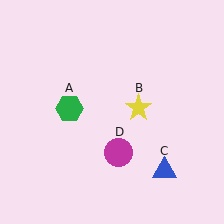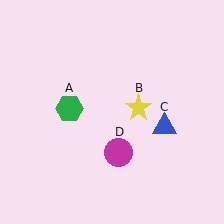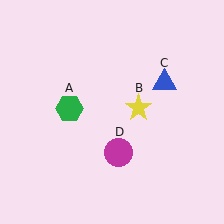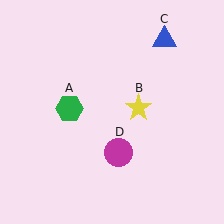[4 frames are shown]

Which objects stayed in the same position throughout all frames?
Green hexagon (object A) and yellow star (object B) and magenta circle (object D) remained stationary.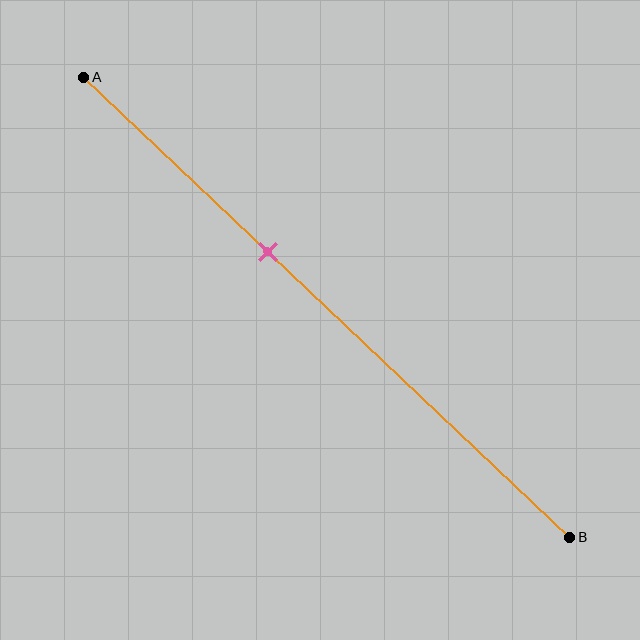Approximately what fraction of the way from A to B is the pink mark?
The pink mark is approximately 40% of the way from A to B.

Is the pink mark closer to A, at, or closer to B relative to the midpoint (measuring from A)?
The pink mark is closer to point A than the midpoint of segment AB.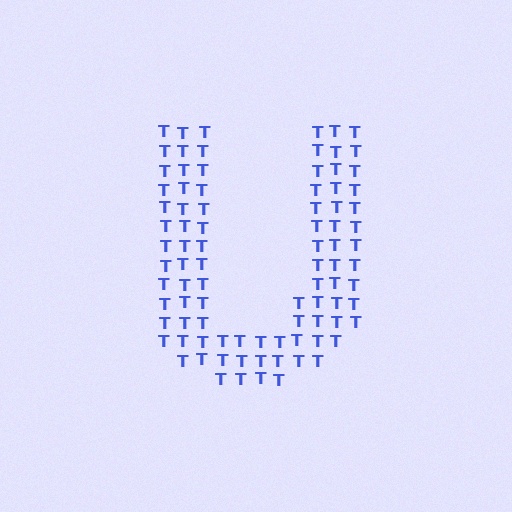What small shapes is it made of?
It is made of small letter T's.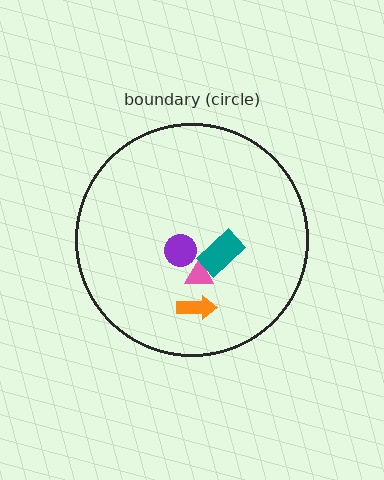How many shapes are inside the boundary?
4 inside, 0 outside.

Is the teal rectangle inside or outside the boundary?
Inside.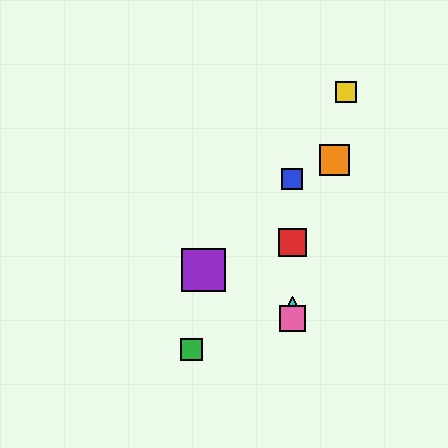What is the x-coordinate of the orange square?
The orange square is at x≈334.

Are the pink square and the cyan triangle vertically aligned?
Yes, both are at x≈292.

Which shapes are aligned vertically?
The red square, the blue square, the cyan triangle, the pink square are aligned vertically.